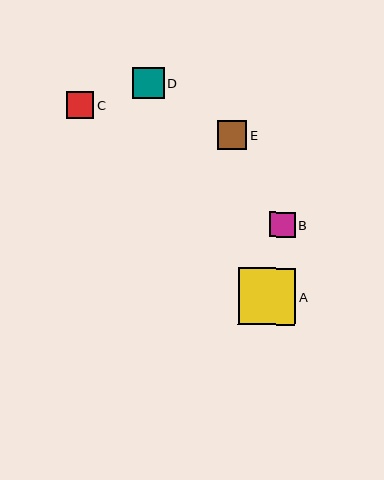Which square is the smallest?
Square B is the smallest with a size of approximately 26 pixels.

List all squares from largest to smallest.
From largest to smallest: A, D, E, C, B.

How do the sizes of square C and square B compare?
Square C and square B are approximately the same size.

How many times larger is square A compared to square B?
Square A is approximately 2.2 times the size of square B.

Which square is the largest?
Square A is the largest with a size of approximately 57 pixels.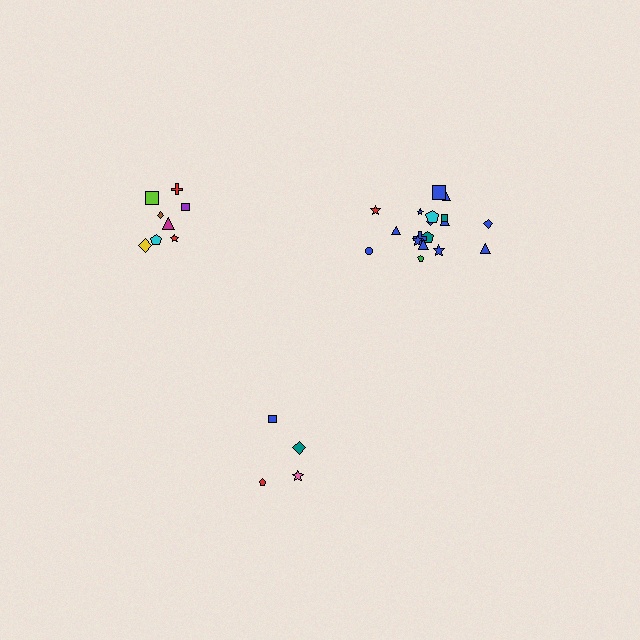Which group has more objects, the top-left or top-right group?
The top-right group.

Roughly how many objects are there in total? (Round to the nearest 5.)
Roughly 30 objects in total.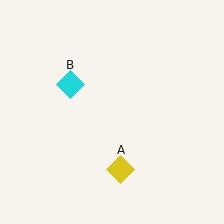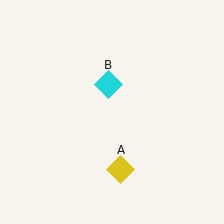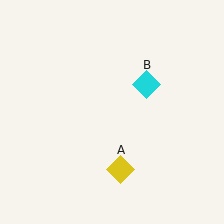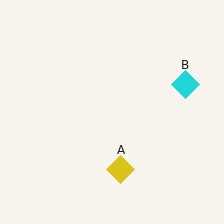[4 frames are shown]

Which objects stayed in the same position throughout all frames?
Yellow diamond (object A) remained stationary.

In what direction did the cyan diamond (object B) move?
The cyan diamond (object B) moved right.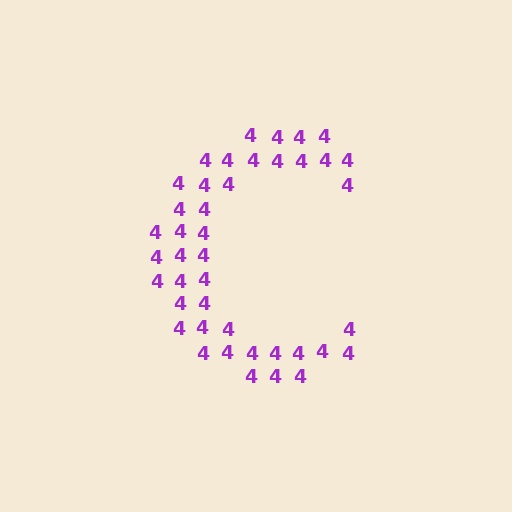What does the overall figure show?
The overall figure shows the letter C.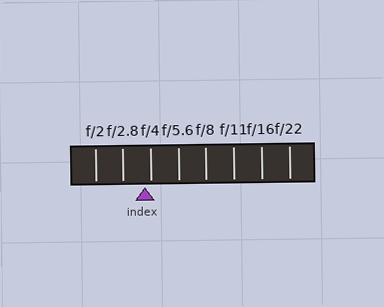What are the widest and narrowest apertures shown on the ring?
The widest aperture shown is f/2 and the narrowest is f/22.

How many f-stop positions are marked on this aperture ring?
There are 8 f-stop positions marked.